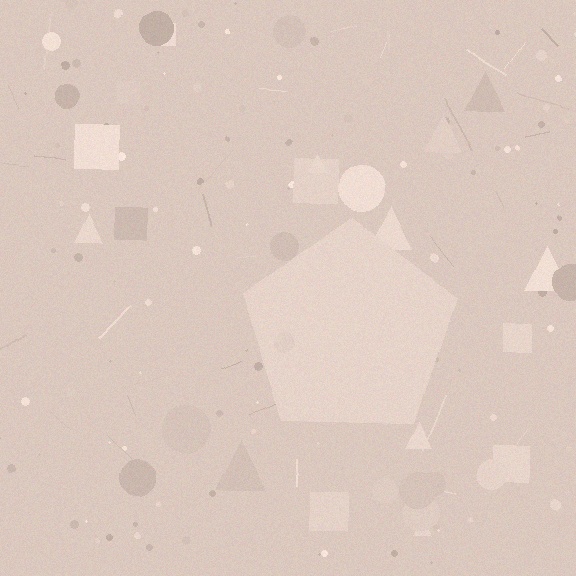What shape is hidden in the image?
A pentagon is hidden in the image.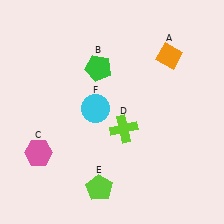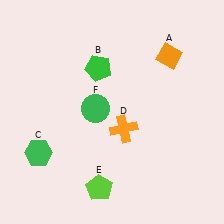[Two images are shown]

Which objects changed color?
C changed from pink to green. D changed from lime to orange. F changed from cyan to green.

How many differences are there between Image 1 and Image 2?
There are 3 differences between the two images.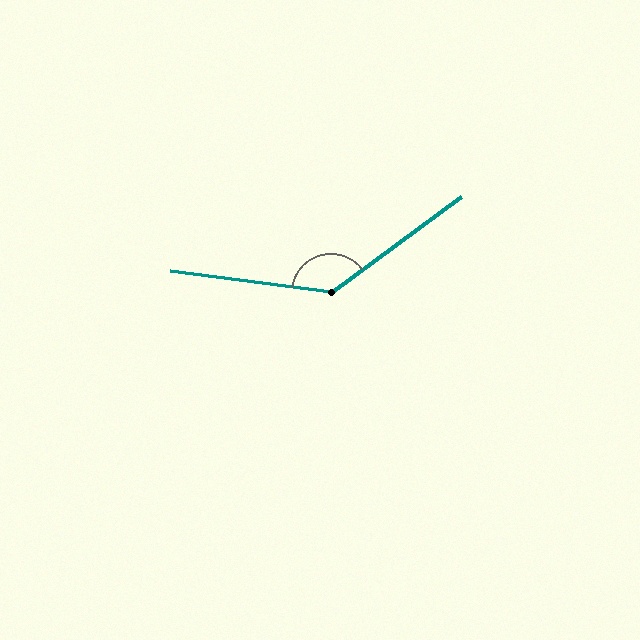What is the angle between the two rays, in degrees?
Approximately 137 degrees.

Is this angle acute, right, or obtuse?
It is obtuse.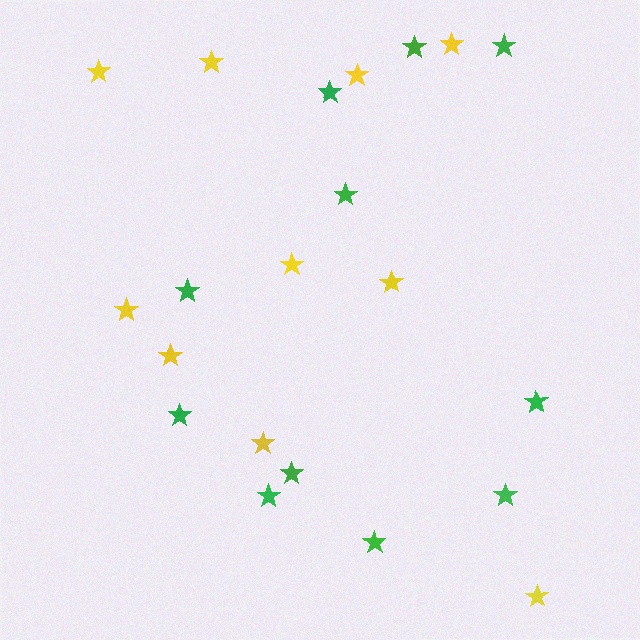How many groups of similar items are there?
There are 2 groups: one group of yellow stars (10) and one group of green stars (11).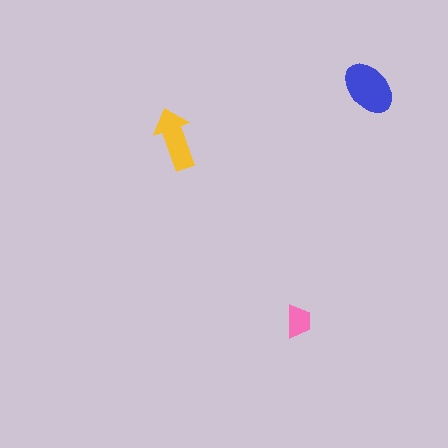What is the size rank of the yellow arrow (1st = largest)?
2nd.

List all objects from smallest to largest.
The pink trapezoid, the yellow arrow, the blue ellipse.